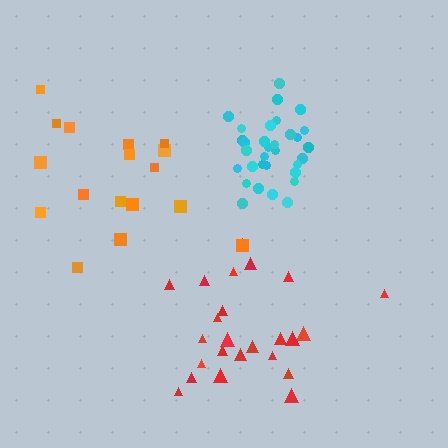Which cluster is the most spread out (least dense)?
Orange.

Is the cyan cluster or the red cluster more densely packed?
Cyan.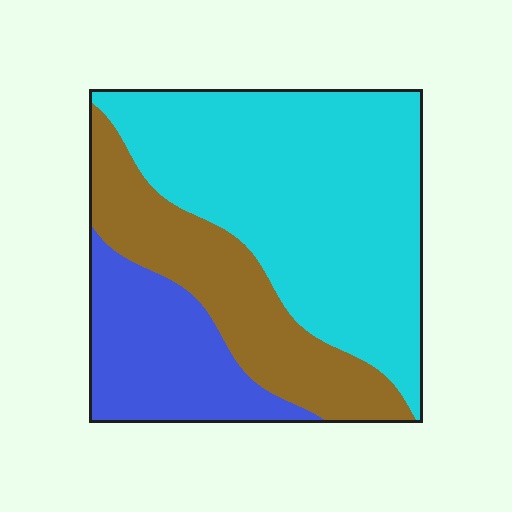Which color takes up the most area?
Cyan, at roughly 55%.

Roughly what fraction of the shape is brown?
Brown covers 25% of the shape.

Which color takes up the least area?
Blue, at roughly 20%.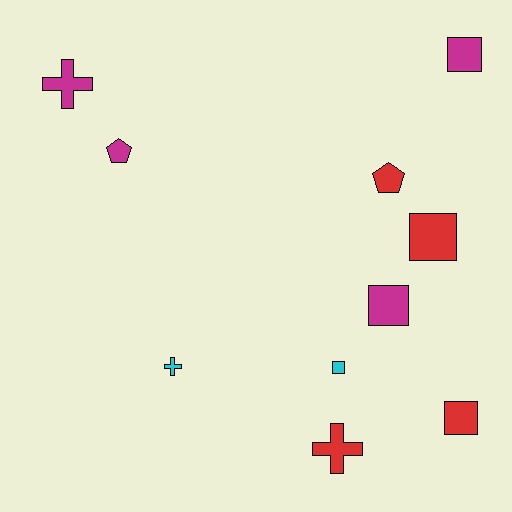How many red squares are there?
There are 2 red squares.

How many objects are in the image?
There are 10 objects.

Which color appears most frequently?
Red, with 4 objects.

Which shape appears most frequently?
Square, with 5 objects.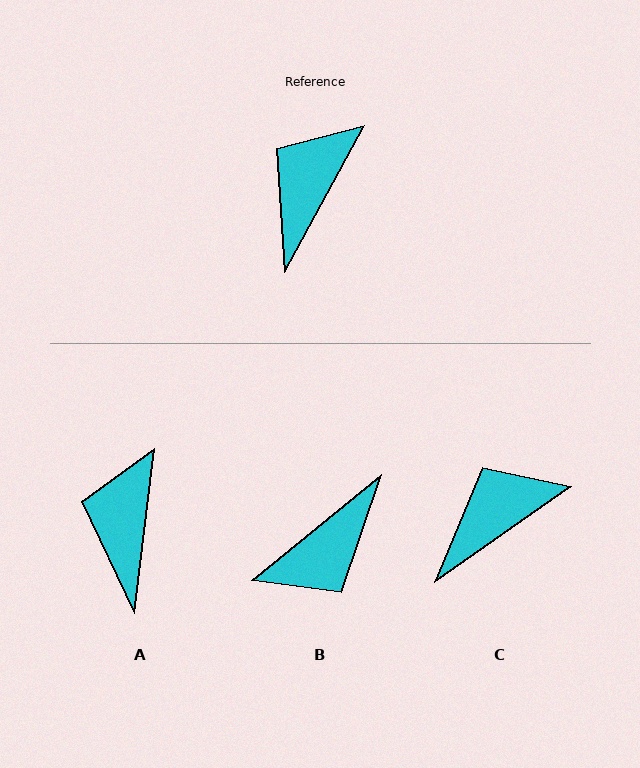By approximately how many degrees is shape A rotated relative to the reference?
Approximately 21 degrees counter-clockwise.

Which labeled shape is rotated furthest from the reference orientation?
B, about 158 degrees away.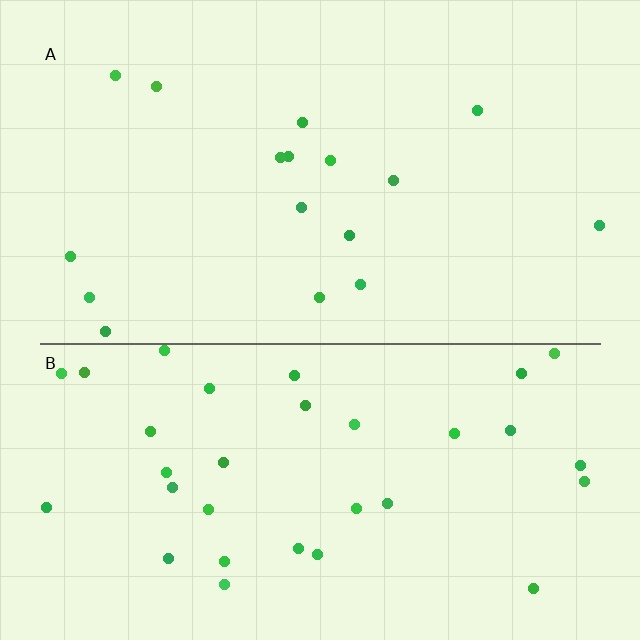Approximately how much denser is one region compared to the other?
Approximately 2.0× — region B over region A.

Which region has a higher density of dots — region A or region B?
B (the bottom).